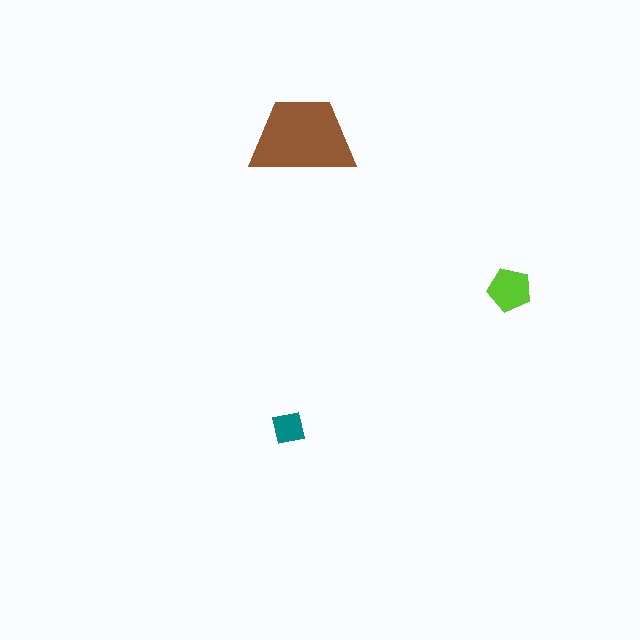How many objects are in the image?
There are 3 objects in the image.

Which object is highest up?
The brown trapezoid is topmost.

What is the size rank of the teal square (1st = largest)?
3rd.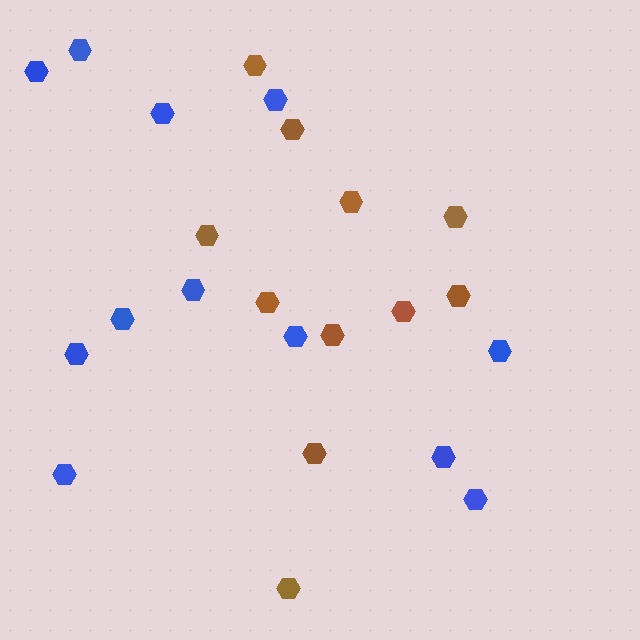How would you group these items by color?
There are 2 groups: one group of blue hexagons (12) and one group of brown hexagons (11).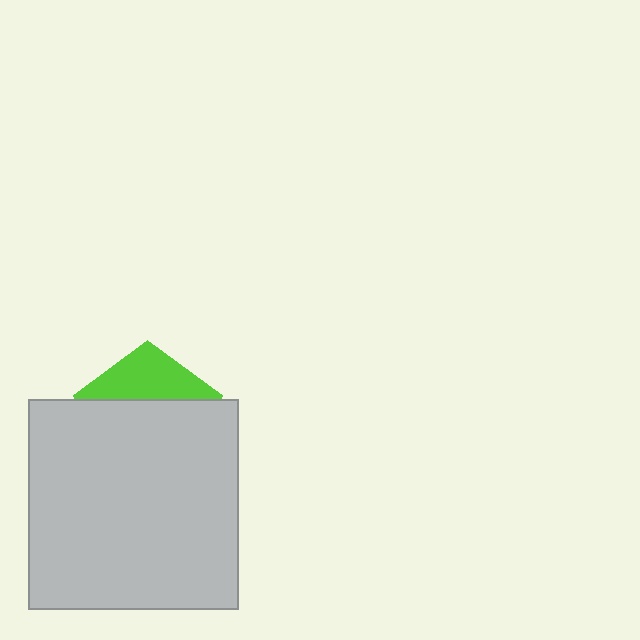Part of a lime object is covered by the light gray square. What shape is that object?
It is a pentagon.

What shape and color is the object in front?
The object in front is a light gray square.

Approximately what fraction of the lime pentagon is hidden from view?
Roughly 68% of the lime pentagon is hidden behind the light gray square.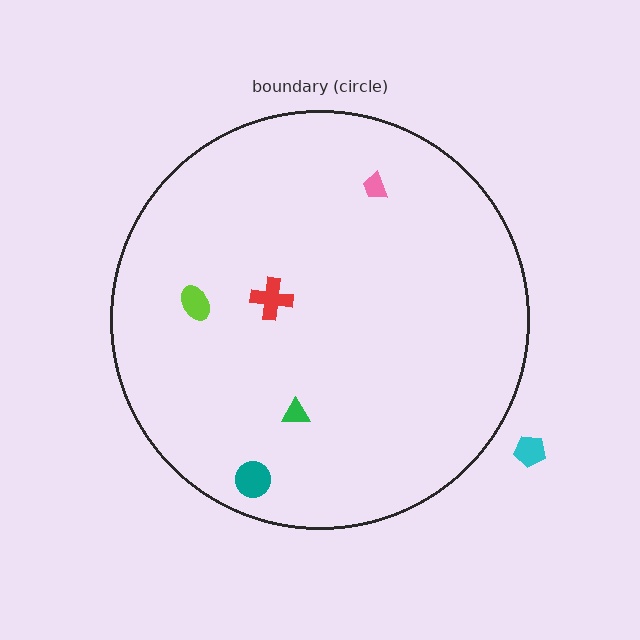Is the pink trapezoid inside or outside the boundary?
Inside.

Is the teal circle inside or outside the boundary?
Inside.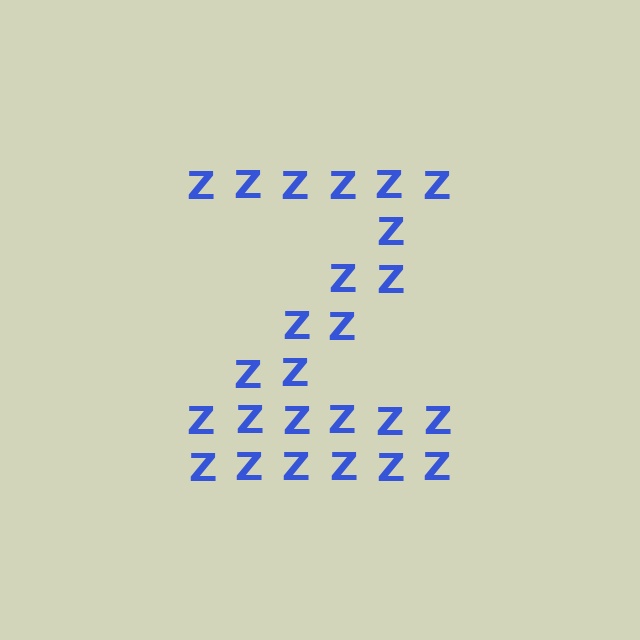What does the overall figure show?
The overall figure shows the letter Z.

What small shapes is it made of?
It is made of small letter Z's.